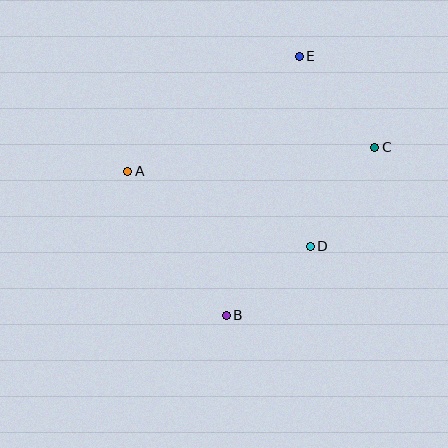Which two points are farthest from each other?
Points B and E are farthest from each other.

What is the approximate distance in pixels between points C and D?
The distance between C and D is approximately 118 pixels.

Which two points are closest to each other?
Points B and D are closest to each other.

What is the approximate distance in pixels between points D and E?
The distance between D and E is approximately 191 pixels.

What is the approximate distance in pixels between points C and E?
The distance between C and E is approximately 119 pixels.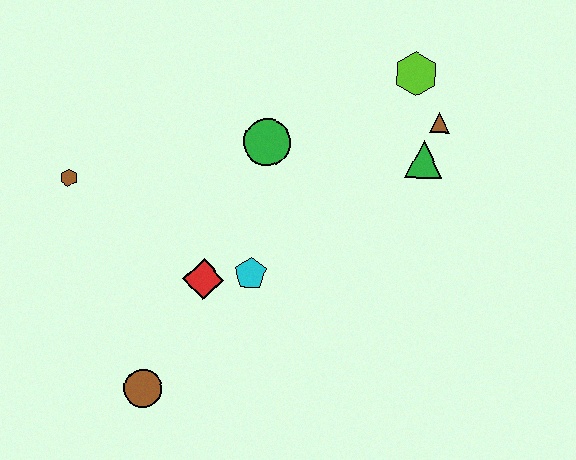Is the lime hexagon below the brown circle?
No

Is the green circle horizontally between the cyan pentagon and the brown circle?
No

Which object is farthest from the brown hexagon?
The brown triangle is farthest from the brown hexagon.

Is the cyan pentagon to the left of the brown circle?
No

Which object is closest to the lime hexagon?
The brown triangle is closest to the lime hexagon.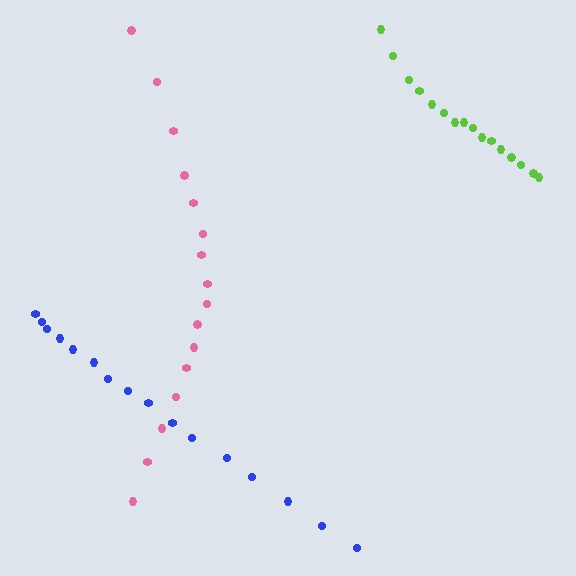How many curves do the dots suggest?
There are 3 distinct paths.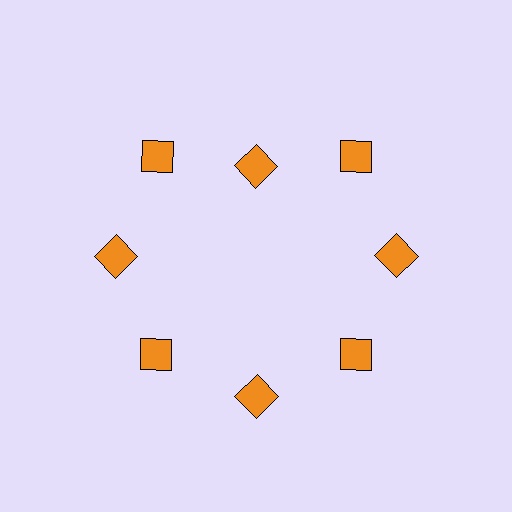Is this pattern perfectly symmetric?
No. The 8 orange squares are arranged in a ring, but one element near the 12 o'clock position is pulled inward toward the center, breaking the 8-fold rotational symmetry.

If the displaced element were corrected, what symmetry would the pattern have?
It would have 8-fold rotational symmetry — the pattern would map onto itself every 45 degrees.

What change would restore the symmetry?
The symmetry would be restored by moving it outward, back onto the ring so that all 8 squares sit at equal angles and equal distance from the center.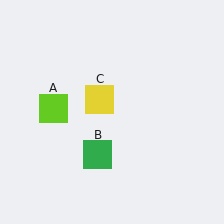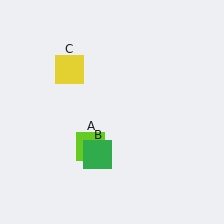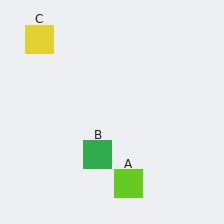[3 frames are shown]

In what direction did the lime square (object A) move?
The lime square (object A) moved down and to the right.